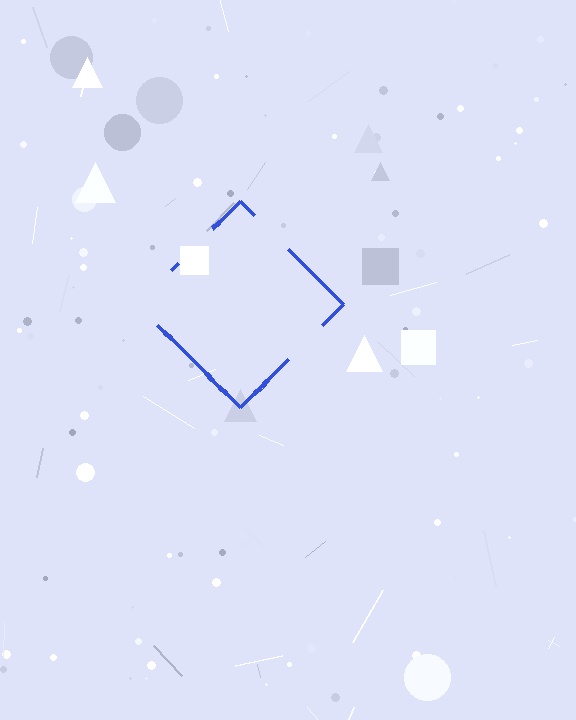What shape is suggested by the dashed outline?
The dashed outline suggests a diamond.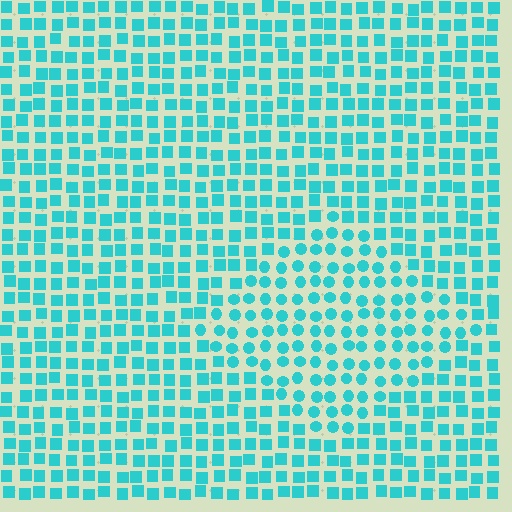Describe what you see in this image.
The image is filled with small cyan elements arranged in a uniform grid. A diamond-shaped region contains circles, while the surrounding area contains squares. The boundary is defined purely by the change in element shape.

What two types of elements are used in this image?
The image uses circles inside the diamond region and squares outside it.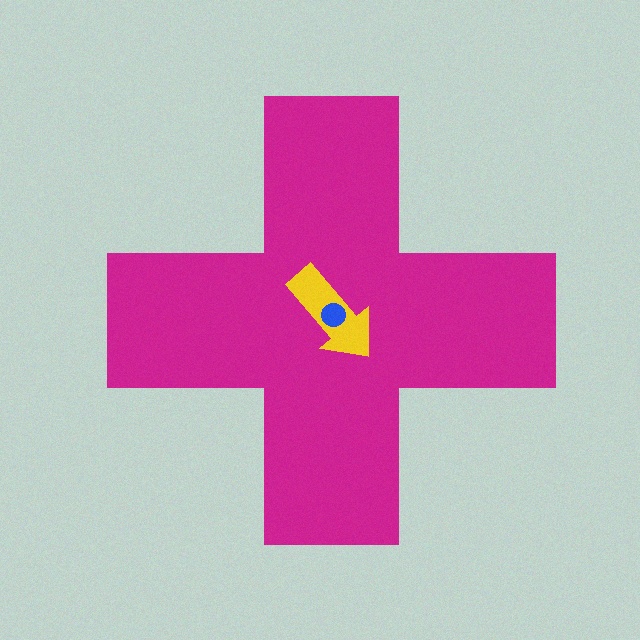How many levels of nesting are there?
3.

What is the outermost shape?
The magenta cross.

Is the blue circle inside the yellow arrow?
Yes.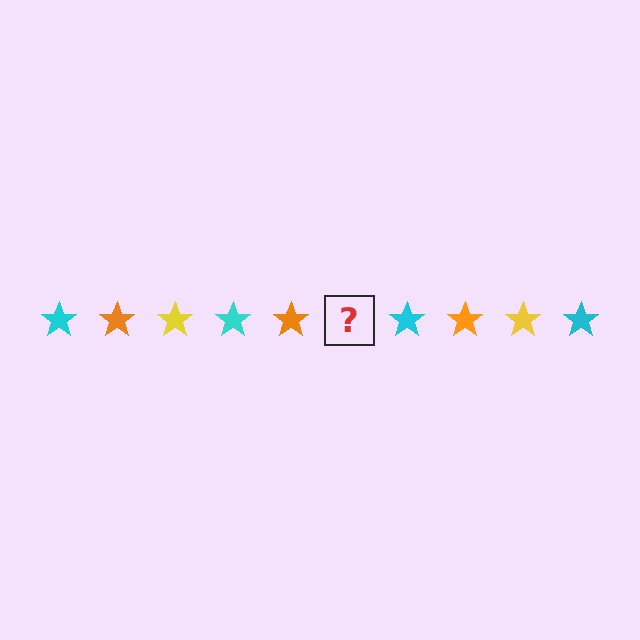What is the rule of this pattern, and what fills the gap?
The rule is that the pattern cycles through cyan, orange, yellow stars. The gap should be filled with a yellow star.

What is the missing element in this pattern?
The missing element is a yellow star.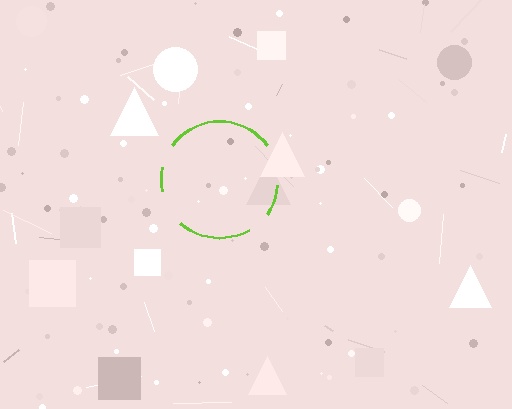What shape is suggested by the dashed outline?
The dashed outline suggests a circle.